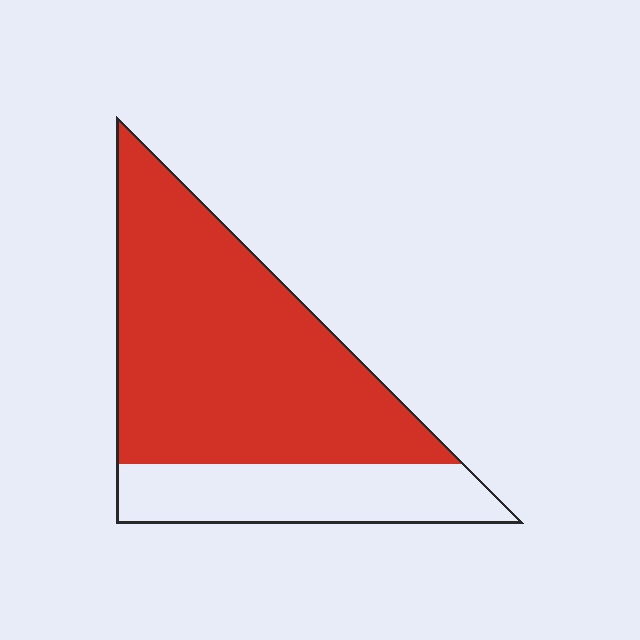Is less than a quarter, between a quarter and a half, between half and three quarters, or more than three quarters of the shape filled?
Between half and three quarters.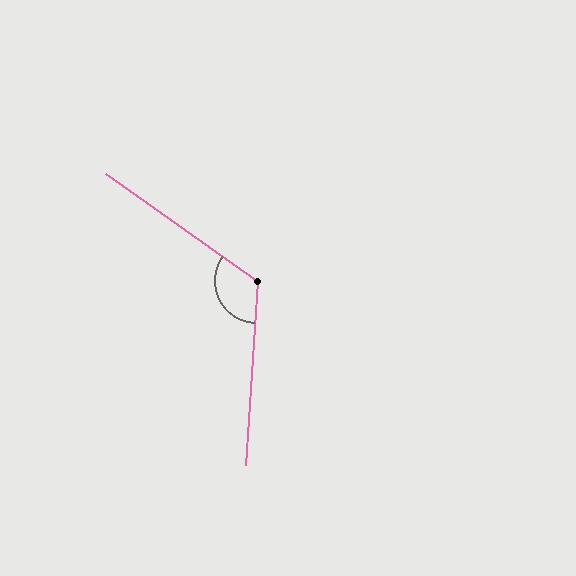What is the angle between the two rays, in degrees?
Approximately 122 degrees.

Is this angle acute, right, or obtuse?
It is obtuse.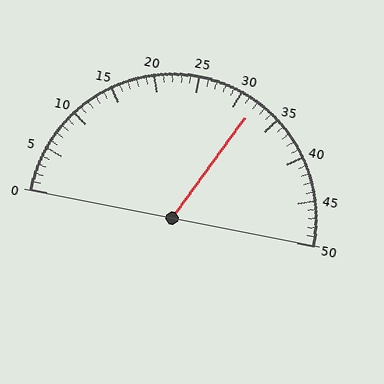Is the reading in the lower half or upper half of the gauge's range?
The reading is in the upper half of the range (0 to 50).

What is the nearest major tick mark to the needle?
The nearest major tick mark is 30.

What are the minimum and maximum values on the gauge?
The gauge ranges from 0 to 50.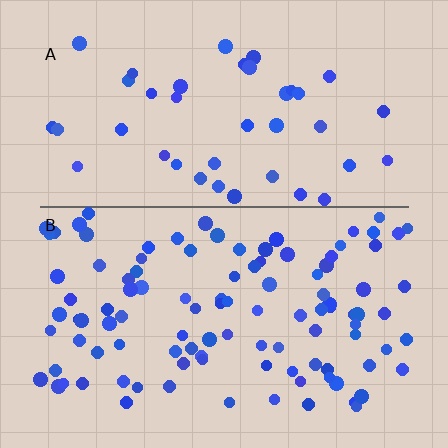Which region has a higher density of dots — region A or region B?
B (the bottom).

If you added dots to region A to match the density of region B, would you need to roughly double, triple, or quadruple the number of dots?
Approximately triple.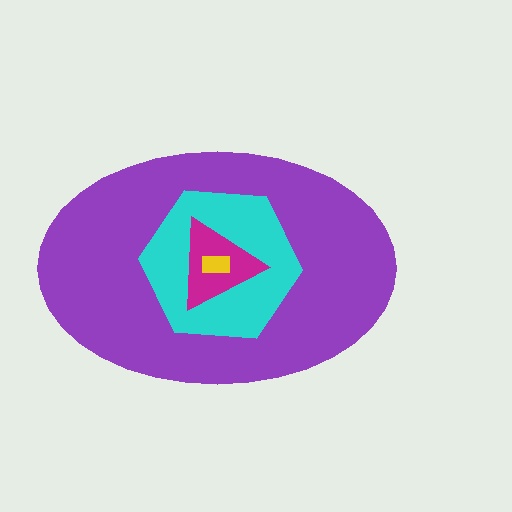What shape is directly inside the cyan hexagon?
The magenta triangle.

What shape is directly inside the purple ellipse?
The cyan hexagon.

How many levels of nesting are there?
4.